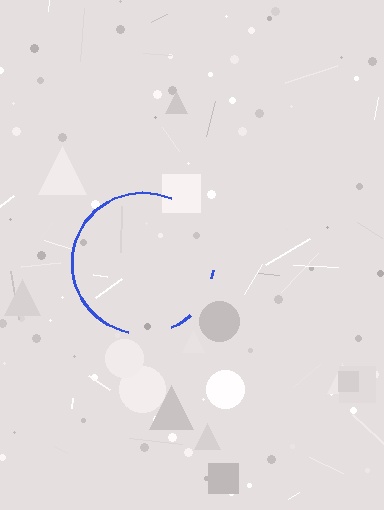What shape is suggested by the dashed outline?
The dashed outline suggests a circle.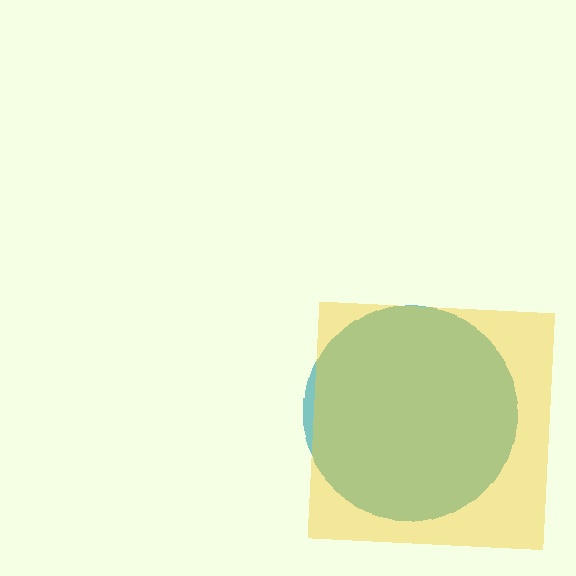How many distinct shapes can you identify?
There are 2 distinct shapes: a teal circle, a yellow square.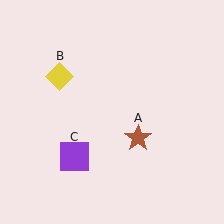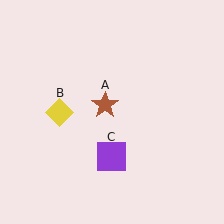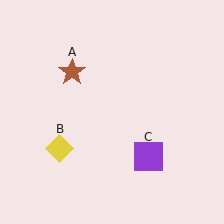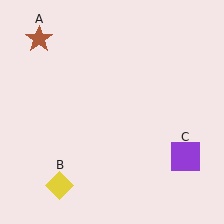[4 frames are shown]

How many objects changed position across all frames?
3 objects changed position: brown star (object A), yellow diamond (object B), purple square (object C).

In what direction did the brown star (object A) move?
The brown star (object A) moved up and to the left.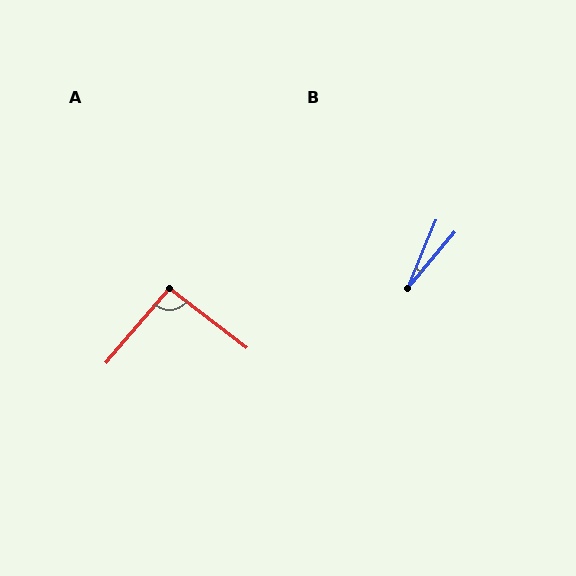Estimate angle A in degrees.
Approximately 93 degrees.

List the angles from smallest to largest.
B (18°), A (93°).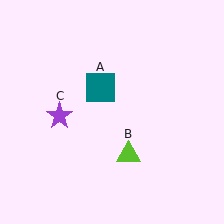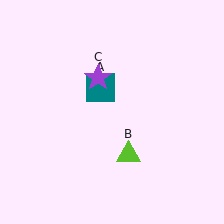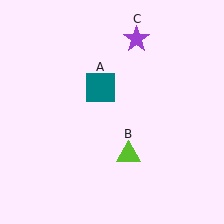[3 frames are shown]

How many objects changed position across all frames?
1 object changed position: purple star (object C).